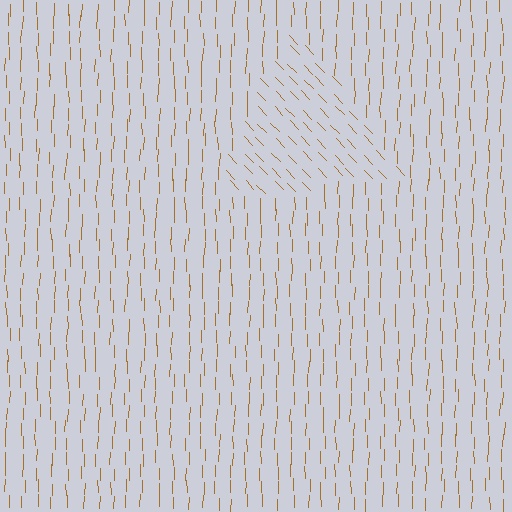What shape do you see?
I see a triangle.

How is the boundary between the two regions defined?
The boundary is defined purely by a change in line orientation (approximately 45 degrees difference). All lines are the same color and thickness.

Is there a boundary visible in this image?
Yes, there is a texture boundary formed by a change in line orientation.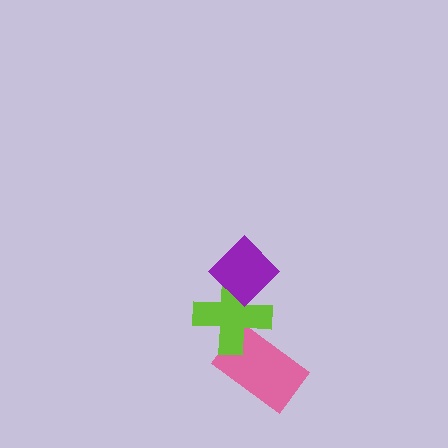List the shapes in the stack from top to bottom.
From top to bottom: the purple diamond, the lime cross, the pink rectangle.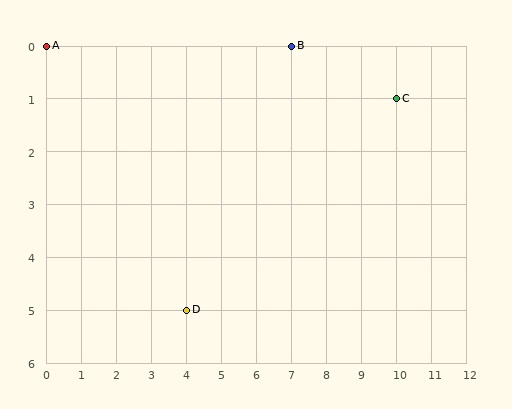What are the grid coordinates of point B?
Point B is at grid coordinates (7, 0).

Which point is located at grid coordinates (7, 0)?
Point B is at (7, 0).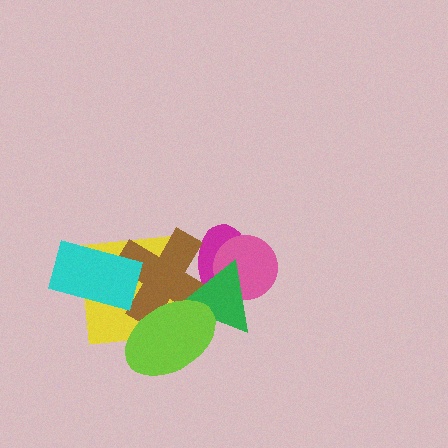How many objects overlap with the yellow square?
3 objects overlap with the yellow square.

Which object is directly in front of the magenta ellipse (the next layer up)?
The brown cross is directly in front of the magenta ellipse.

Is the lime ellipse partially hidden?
No, no other shape covers it.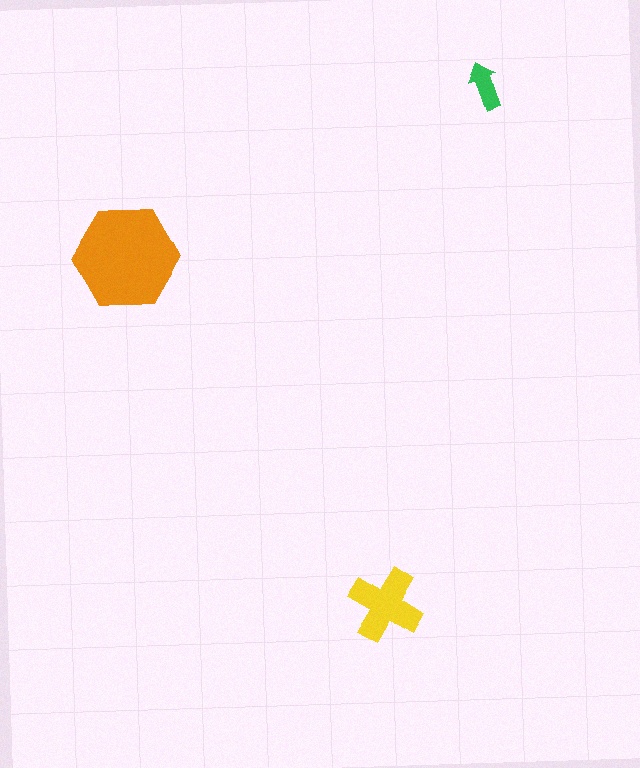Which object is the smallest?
The green arrow.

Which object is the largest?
The orange hexagon.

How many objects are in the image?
There are 3 objects in the image.